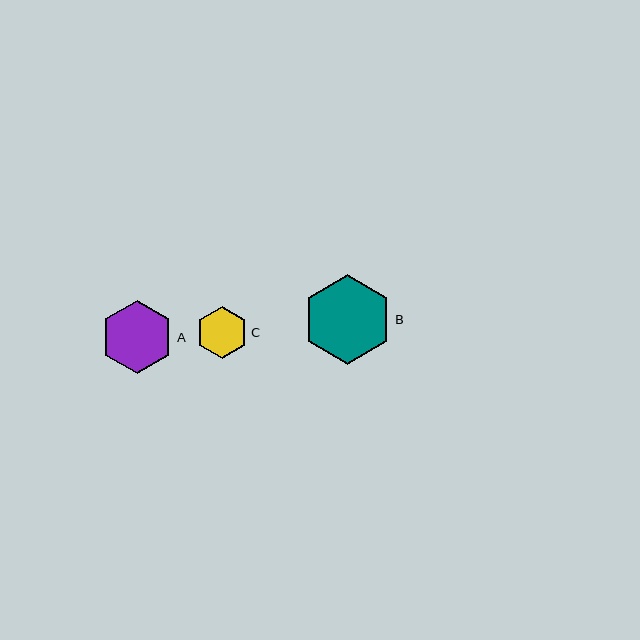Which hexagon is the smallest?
Hexagon C is the smallest with a size of approximately 51 pixels.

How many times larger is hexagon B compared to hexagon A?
Hexagon B is approximately 1.2 times the size of hexagon A.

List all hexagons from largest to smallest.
From largest to smallest: B, A, C.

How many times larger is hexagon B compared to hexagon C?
Hexagon B is approximately 1.7 times the size of hexagon C.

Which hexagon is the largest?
Hexagon B is the largest with a size of approximately 89 pixels.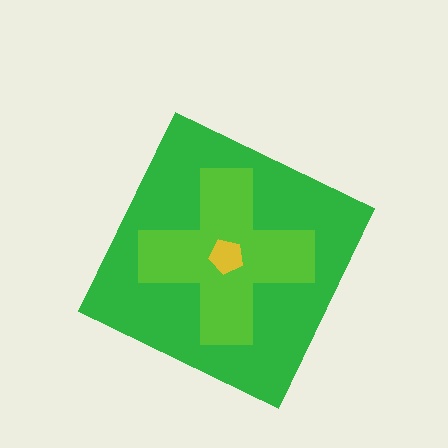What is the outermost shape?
The green diamond.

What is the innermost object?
The yellow pentagon.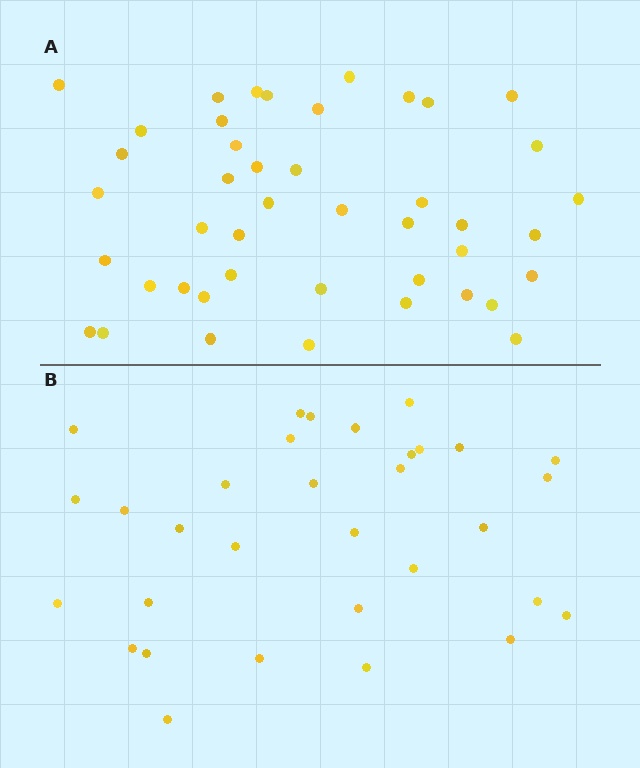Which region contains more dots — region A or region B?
Region A (the top region) has more dots.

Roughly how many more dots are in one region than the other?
Region A has roughly 12 or so more dots than region B.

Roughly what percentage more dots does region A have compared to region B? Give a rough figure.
About 40% more.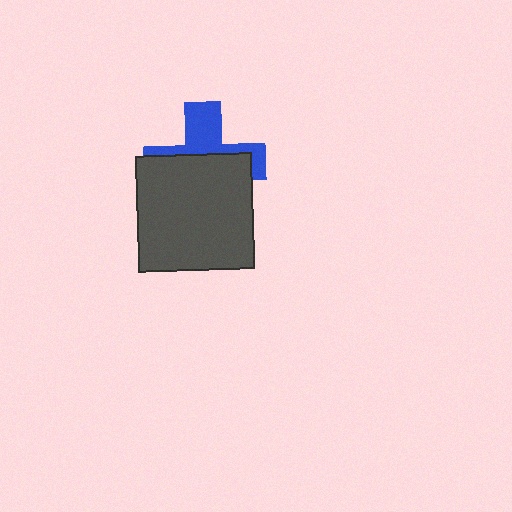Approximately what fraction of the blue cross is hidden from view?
Roughly 61% of the blue cross is hidden behind the dark gray square.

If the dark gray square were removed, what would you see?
You would see the complete blue cross.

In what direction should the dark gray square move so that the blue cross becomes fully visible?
The dark gray square should move down. That is the shortest direction to clear the overlap and leave the blue cross fully visible.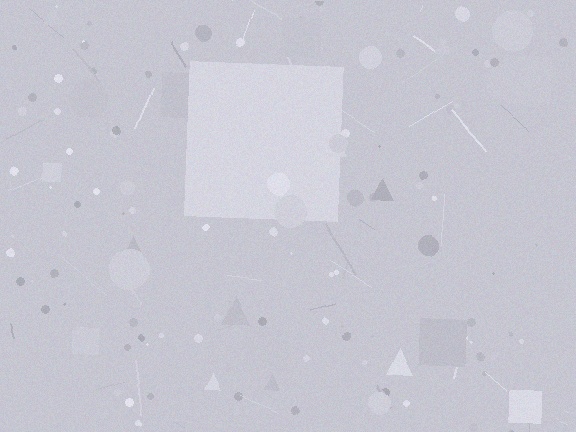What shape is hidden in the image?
A square is hidden in the image.